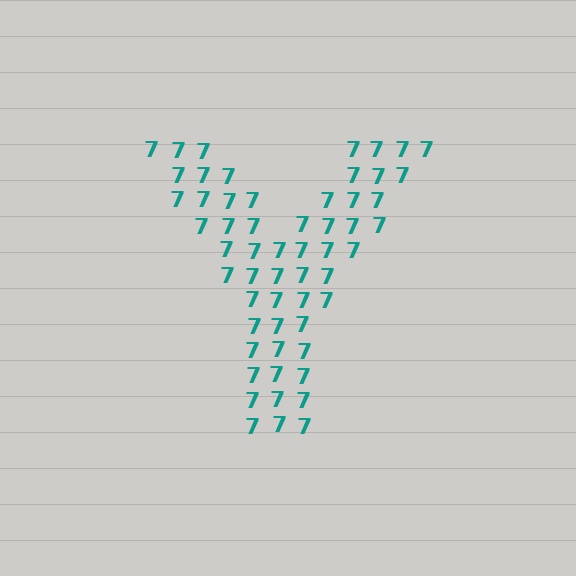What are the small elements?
The small elements are digit 7's.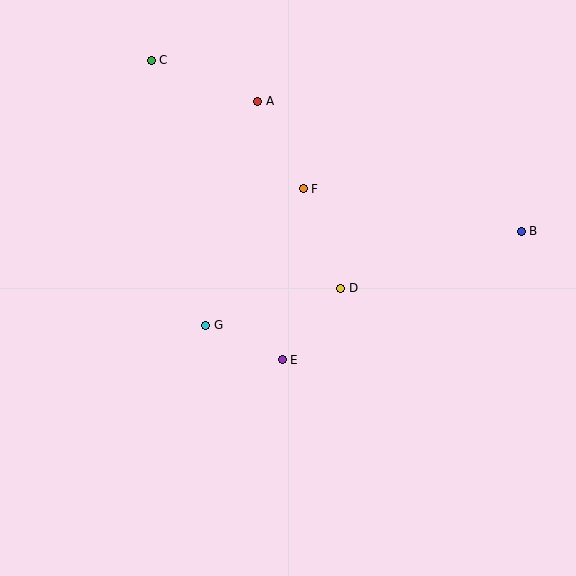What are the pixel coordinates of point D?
Point D is at (341, 288).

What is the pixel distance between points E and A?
The distance between E and A is 260 pixels.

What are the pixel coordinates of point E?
Point E is at (282, 360).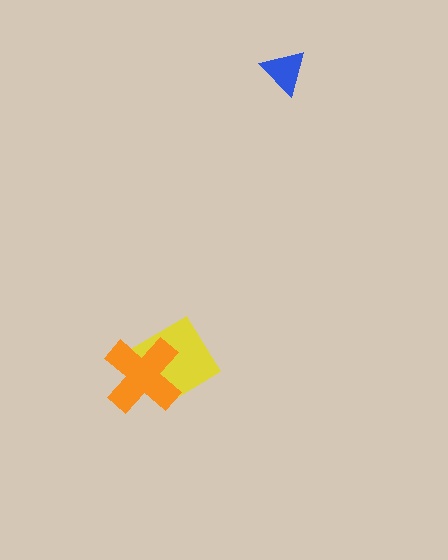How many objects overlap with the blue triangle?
0 objects overlap with the blue triangle.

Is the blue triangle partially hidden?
No, no other shape covers it.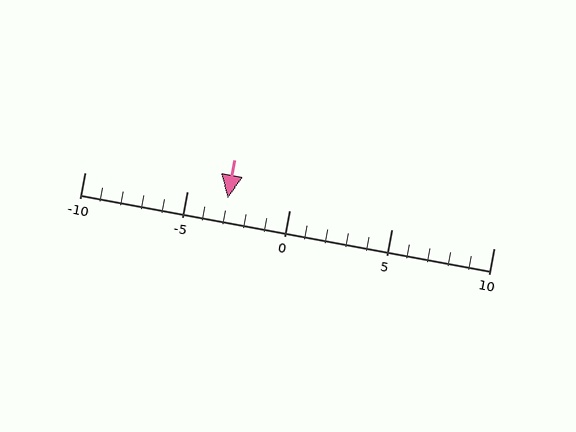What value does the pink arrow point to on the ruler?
The pink arrow points to approximately -3.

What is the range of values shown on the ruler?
The ruler shows values from -10 to 10.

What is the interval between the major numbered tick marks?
The major tick marks are spaced 5 units apart.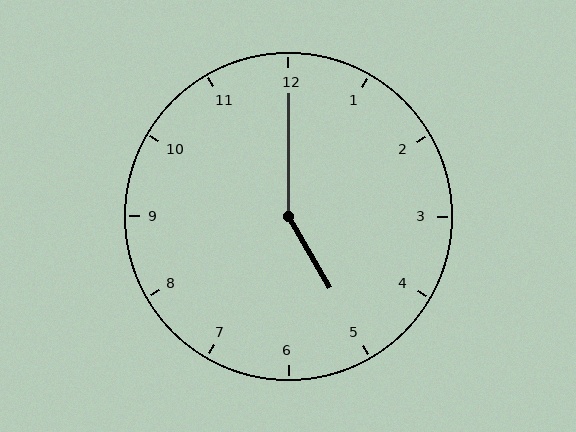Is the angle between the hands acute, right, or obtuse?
It is obtuse.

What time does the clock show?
5:00.